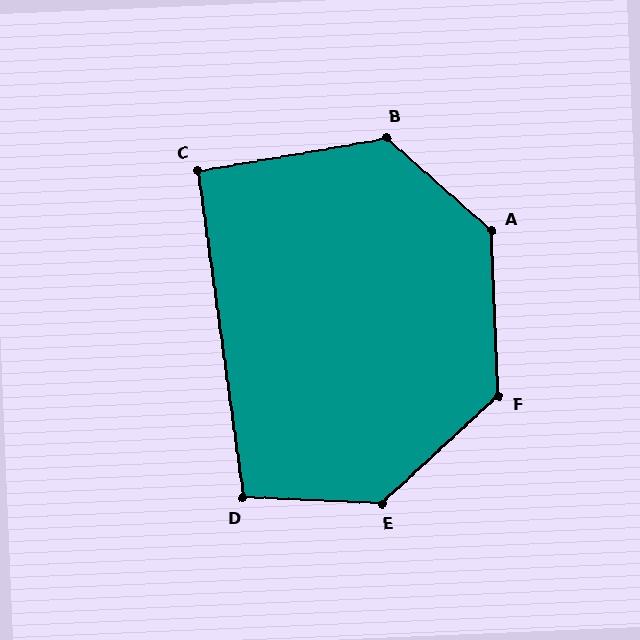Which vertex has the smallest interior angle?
C, at approximately 92 degrees.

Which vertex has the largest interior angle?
E, at approximately 135 degrees.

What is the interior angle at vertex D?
Approximately 100 degrees (obtuse).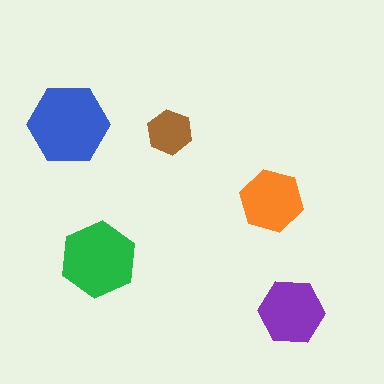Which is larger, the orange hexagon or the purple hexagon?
The purple one.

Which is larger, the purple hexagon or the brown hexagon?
The purple one.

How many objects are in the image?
There are 5 objects in the image.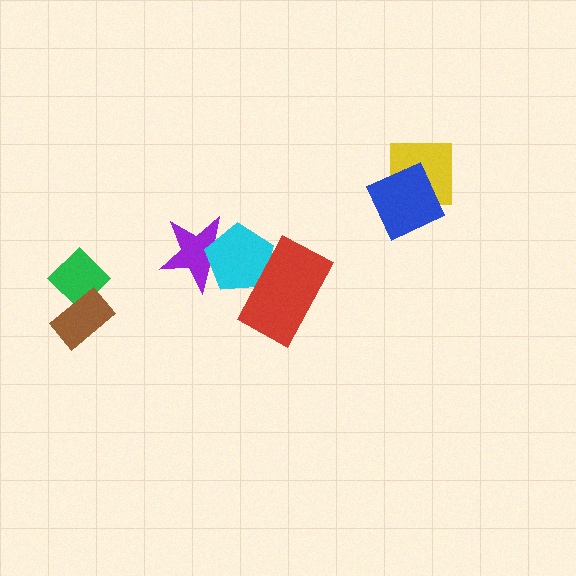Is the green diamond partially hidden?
Yes, it is partially covered by another shape.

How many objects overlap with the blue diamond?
1 object overlaps with the blue diamond.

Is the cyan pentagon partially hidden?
Yes, it is partially covered by another shape.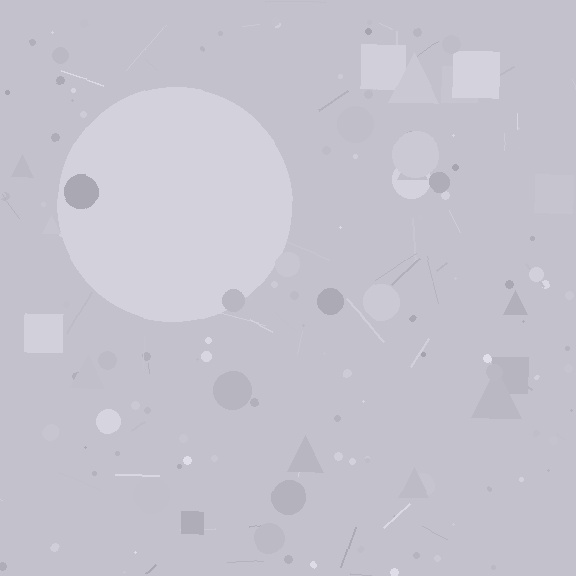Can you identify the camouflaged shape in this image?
The camouflaged shape is a circle.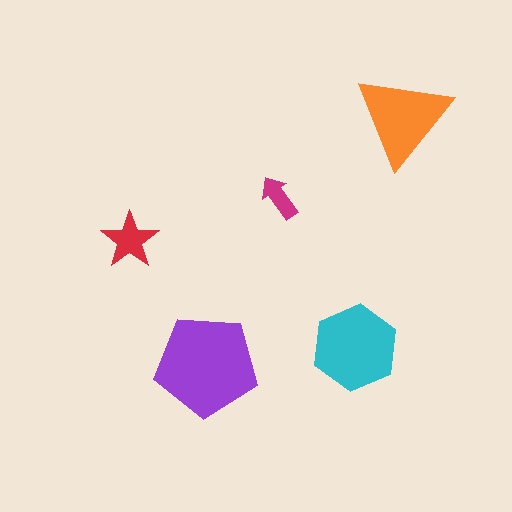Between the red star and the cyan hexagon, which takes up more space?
The cyan hexagon.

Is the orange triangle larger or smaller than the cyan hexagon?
Smaller.